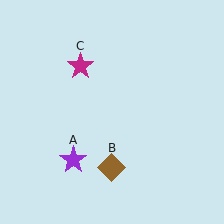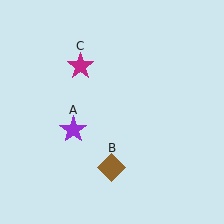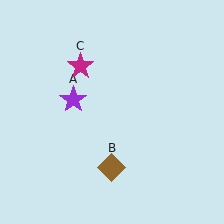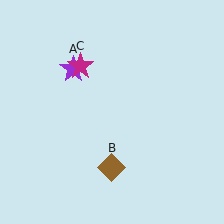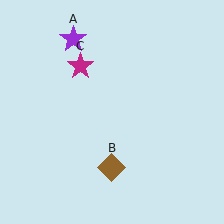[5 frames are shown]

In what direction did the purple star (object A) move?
The purple star (object A) moved up.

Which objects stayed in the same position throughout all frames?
Brown diamond (object B) and magenta star (object C) remained stationary.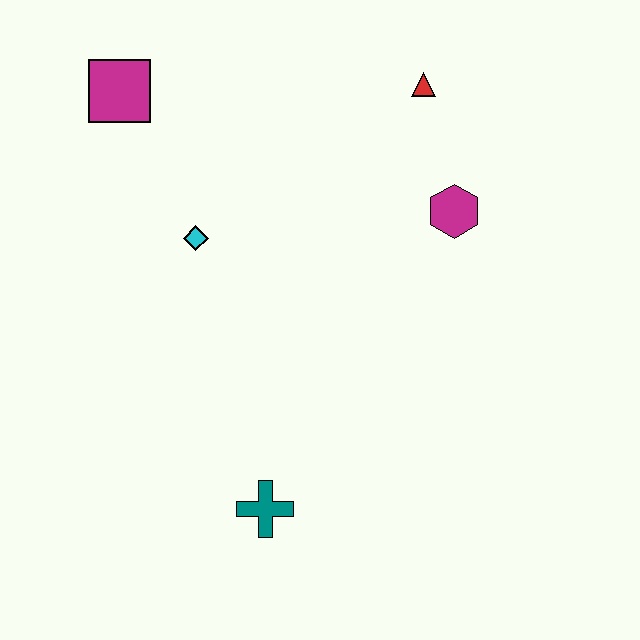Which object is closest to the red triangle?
The magenta hexagon is closest to the red triangle.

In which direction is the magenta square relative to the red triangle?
The magenta square is to the left of the red triangle.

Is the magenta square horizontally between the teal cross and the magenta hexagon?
No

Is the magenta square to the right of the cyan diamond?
No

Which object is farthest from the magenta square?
The teal cross is farthest from the magenta square.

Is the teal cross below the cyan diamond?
Yes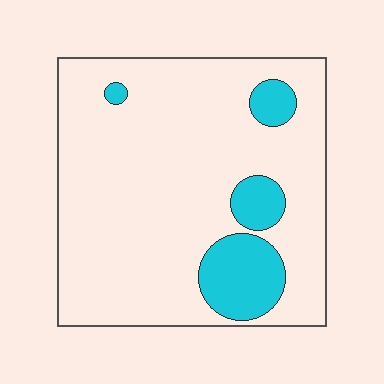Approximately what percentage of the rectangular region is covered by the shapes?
Approximately 15%.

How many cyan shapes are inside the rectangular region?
4.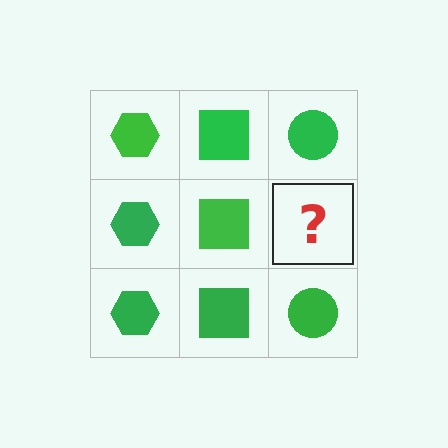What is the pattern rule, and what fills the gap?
The rule is that each column has a consistent shape. The gap should be filled with a green circle.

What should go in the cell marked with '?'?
The missing cell should contain a green circle.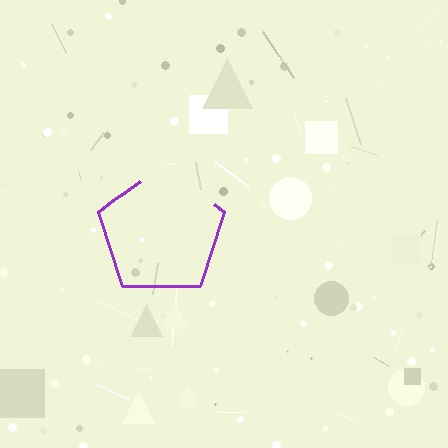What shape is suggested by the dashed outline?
The dashed outline suggests a pentagon.